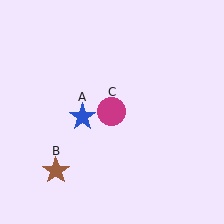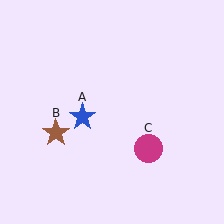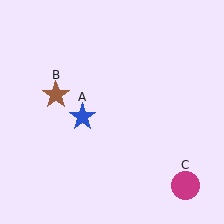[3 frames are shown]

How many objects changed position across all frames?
2 objects changed position: brown star (object B), magenta circle (object C).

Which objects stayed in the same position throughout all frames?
Blue star (object A) remained stationary.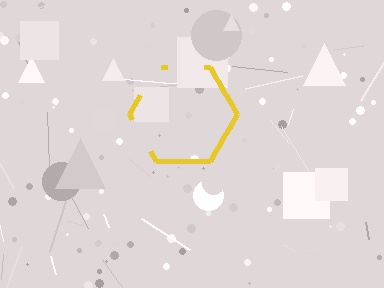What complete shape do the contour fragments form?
The contour fragments form a hexagon.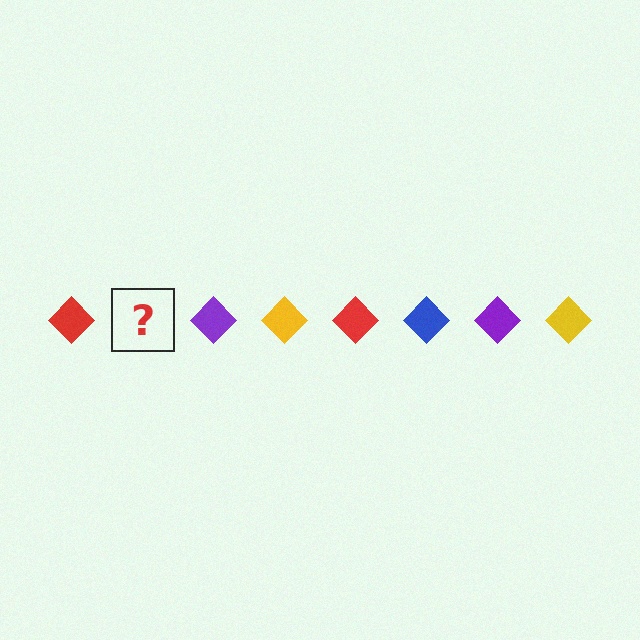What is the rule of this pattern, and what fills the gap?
The rule is that the pattern cycles through red, blue, purple, yellow diamonds. The gap should be filled with a blue diamond.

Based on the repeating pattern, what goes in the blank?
The blank should be a blue diamond.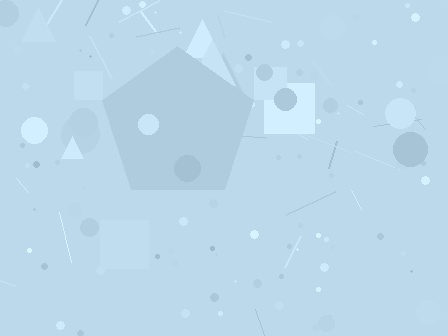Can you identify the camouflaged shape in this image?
The camouflaged shape is a pentagon.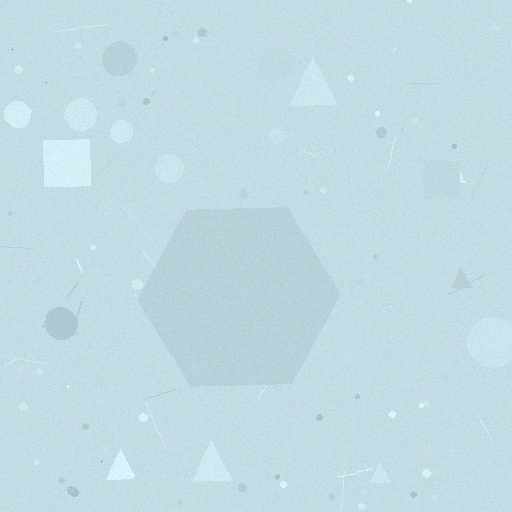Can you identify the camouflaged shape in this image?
The camouflaged shape is a hexagon.